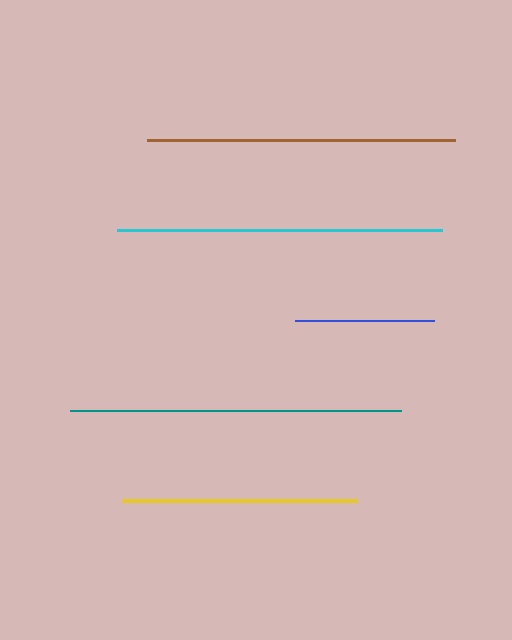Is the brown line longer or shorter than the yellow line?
The brown line is longer than the yellow line.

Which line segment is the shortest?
The blue line is the shortest at approximately 139 pixels.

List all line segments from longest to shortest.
From longest to shortest: teal, cyan, brown, yellow, blue.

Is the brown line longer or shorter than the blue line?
The brown line is longer than the blue line.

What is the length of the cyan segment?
The cyan segment is approximately 325 pixels long.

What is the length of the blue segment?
The blue segment is approximately 139 pixels long.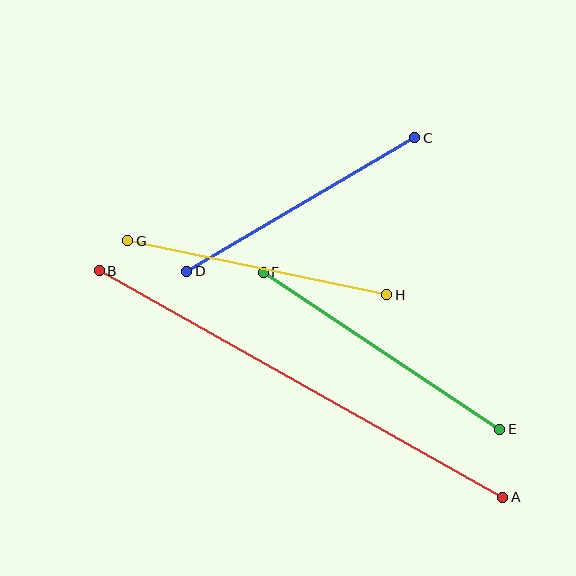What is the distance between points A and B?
The distance is approximately 463 pixels.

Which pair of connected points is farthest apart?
Points A and B are farthest apart.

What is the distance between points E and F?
The distance is approximately 284 pixels.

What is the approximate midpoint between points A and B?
The midpoint is at approximately (301, 384) pixels.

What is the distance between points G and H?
The distance is approximately 265 pixels.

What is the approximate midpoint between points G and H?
The midpoint is at approximately (257, 268) pixels.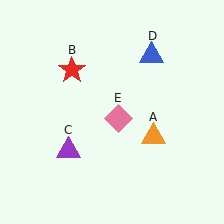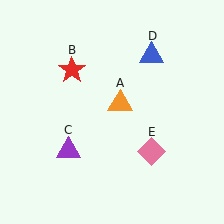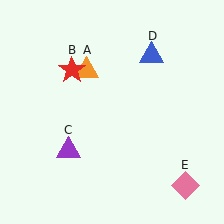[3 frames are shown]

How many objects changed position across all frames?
2 objects changed position: orange triangle (object A), pink diamond (object E).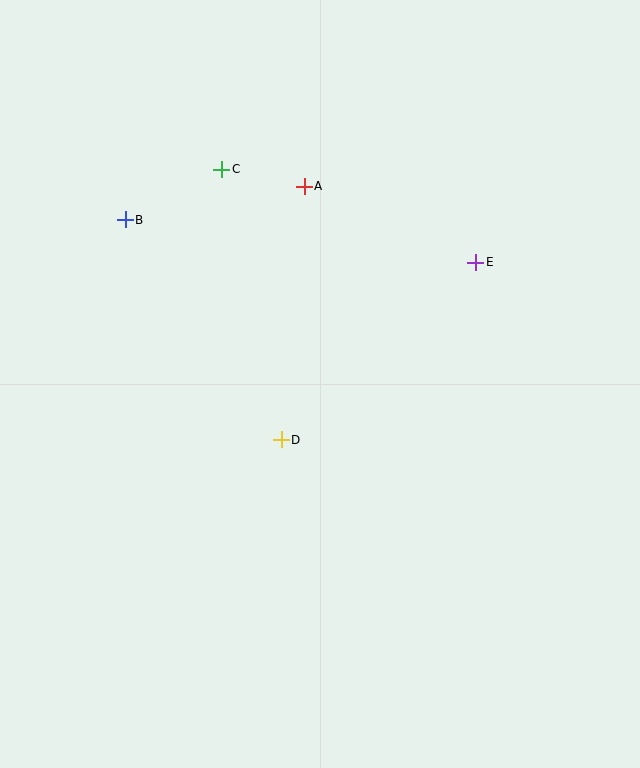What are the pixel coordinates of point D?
Point D is at (281, 440).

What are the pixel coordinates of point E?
Point E is at (475, 262).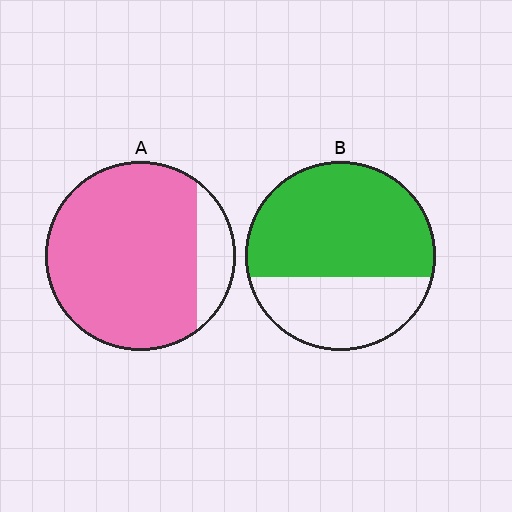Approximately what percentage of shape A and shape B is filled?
A is approximately 85% and B is approximately 65%.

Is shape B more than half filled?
Yes.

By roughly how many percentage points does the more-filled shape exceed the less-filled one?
By roughly 20 percentage points (A over B).